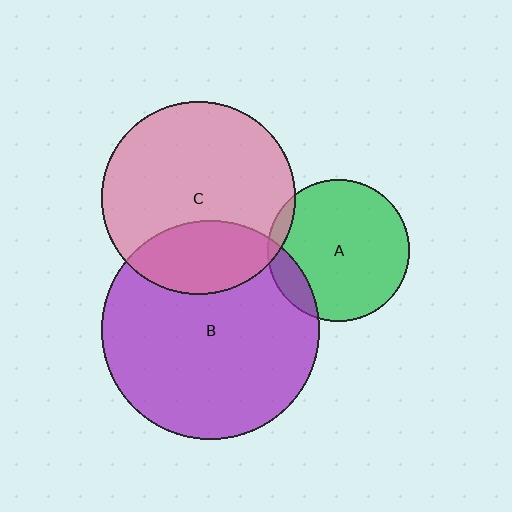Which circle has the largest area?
Circle B (purple).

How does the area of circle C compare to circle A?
Approximately 1.9 times.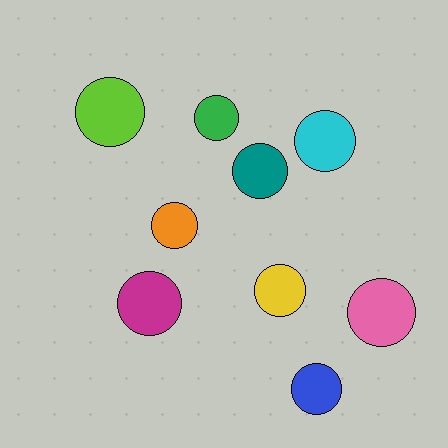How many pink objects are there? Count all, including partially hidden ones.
There is 1 pink object.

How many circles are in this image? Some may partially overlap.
There are 9 circles.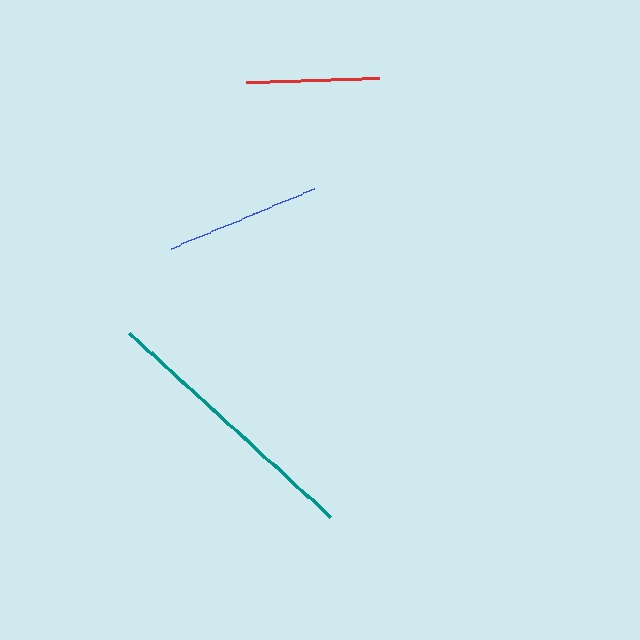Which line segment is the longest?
The teal line is the longest at approximately 272 pixels.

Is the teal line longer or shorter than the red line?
The teal line is longer than the red line.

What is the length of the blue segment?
The blue segment is approximately 155 pixels long.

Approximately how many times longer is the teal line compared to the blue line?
The teal line is approximately 1.8 times the length of the blue line.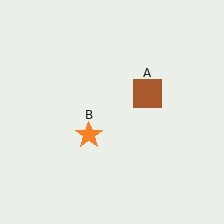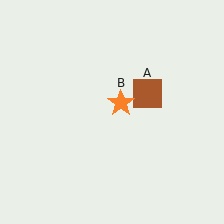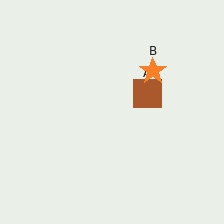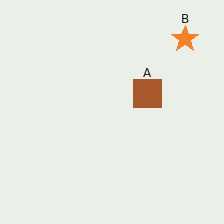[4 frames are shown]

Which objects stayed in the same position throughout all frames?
Brown square (object A) remained stationary.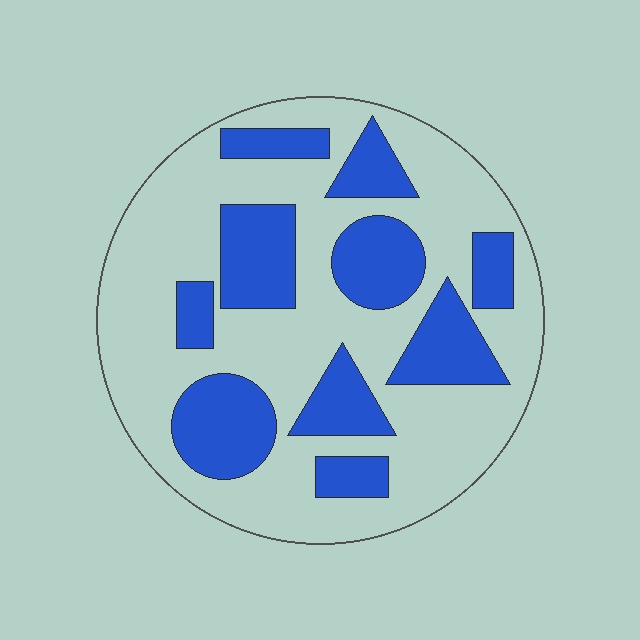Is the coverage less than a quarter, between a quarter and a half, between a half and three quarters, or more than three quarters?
Between a quarter and a half.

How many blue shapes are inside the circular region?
10.